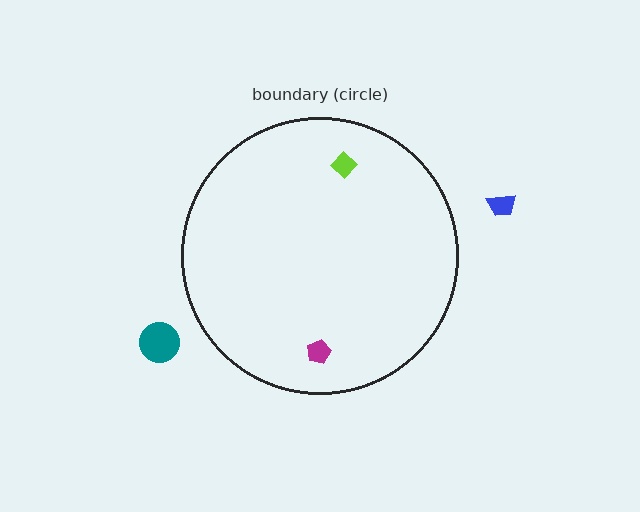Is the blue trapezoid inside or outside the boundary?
Outside.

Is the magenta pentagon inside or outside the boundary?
Inside.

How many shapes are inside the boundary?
2 inside, 2 outside.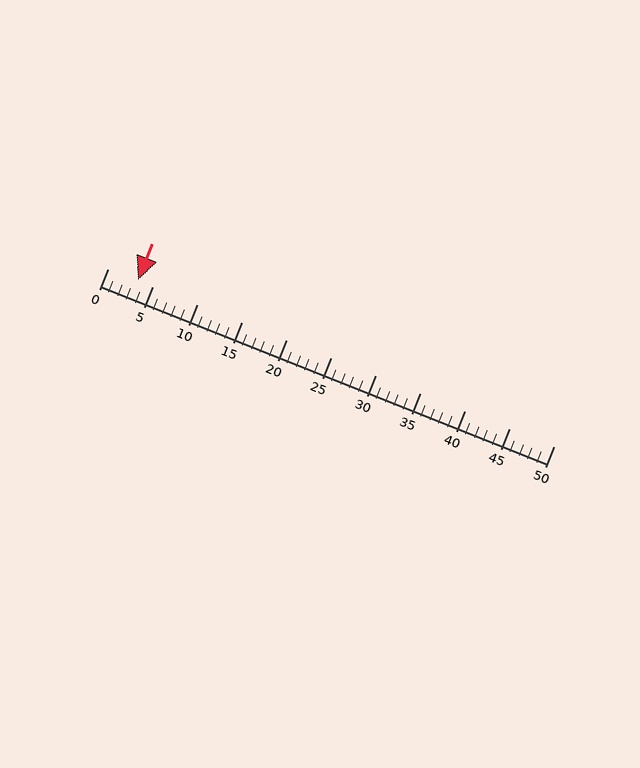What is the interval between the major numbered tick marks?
The major tick marks are spaced 5 units apart.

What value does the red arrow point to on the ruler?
The red arrow points to approximately 3.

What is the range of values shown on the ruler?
The ruler shows values from 0 to 50.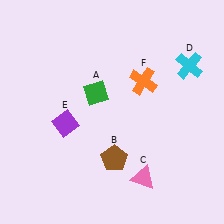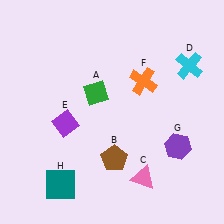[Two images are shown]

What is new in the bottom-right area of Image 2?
A purple hexagon (G) was added in the bottom-right area of Image 2.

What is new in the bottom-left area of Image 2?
A teal square (H) was added in the bottom-left area of Image 2.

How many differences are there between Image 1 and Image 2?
There are 2 differences between the two images.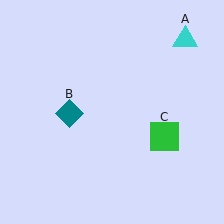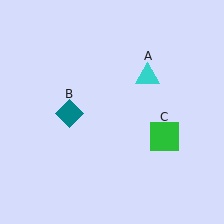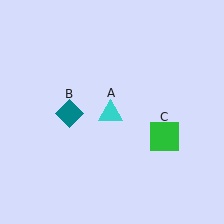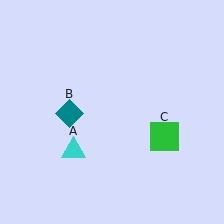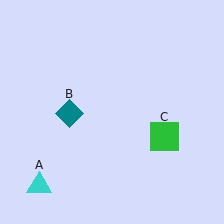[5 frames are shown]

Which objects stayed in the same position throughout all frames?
Teal diamond (object B) and green square (object C) remained stationary.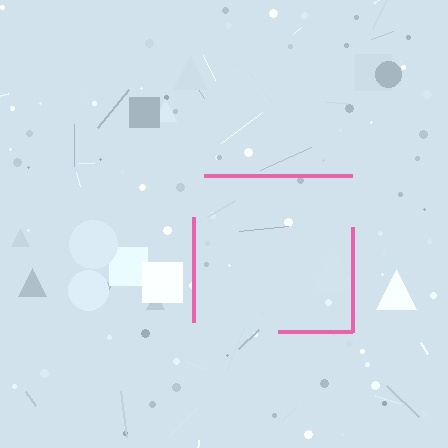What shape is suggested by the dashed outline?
The dashed outline suggests a square.